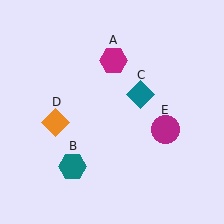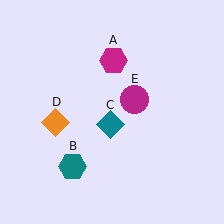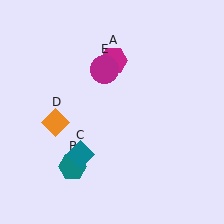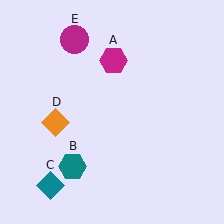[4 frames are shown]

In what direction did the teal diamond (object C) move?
The teal diamond (object C) moved down and to the left.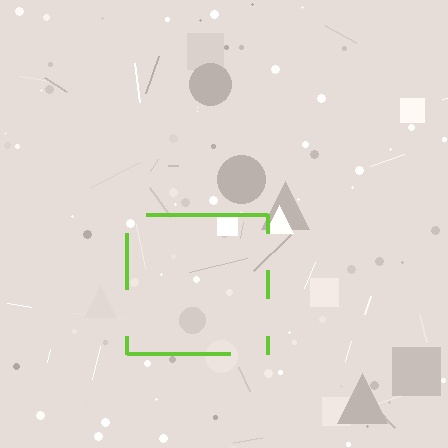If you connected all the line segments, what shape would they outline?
They would outline a square.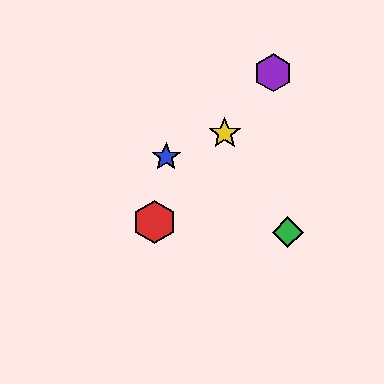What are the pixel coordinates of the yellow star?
The yellow star is at (225, 134).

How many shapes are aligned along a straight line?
3 shapes (the red hexagon, the yellow star, the purple hexagon) are aligned along a straight line.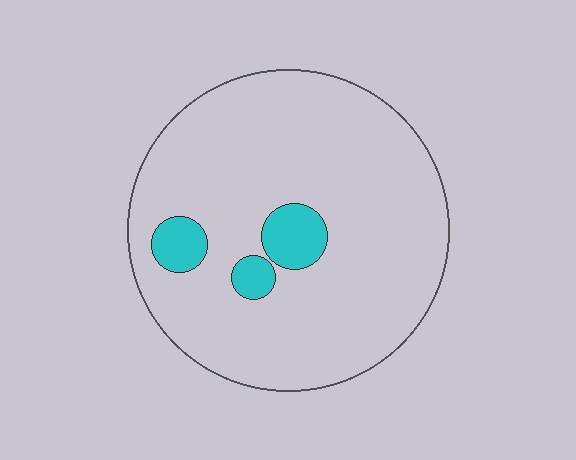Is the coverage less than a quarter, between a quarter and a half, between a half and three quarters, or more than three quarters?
Less than a quarter.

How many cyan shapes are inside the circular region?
3.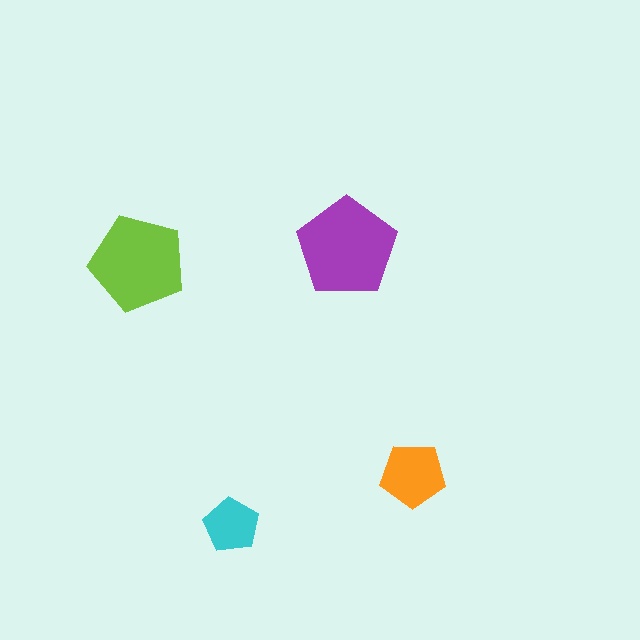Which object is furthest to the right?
The orange pentagon is rightmost.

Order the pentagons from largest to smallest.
the purple one, the lime one, the orange one, the cyan one.